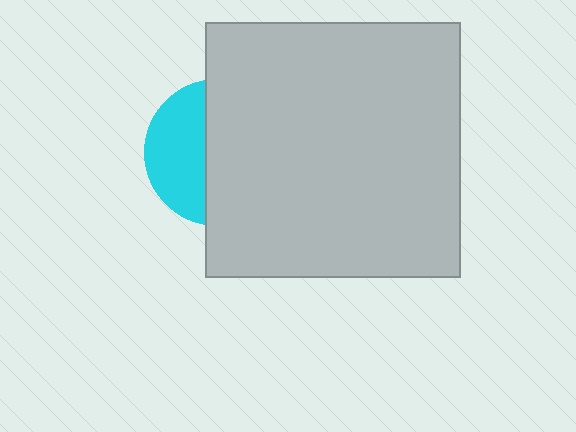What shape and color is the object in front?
The object in front is a light gray square.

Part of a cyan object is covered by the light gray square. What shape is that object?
It is a circle.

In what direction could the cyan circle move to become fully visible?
The cyan circle could move left. That would shift it out from behind the light gray square entirely.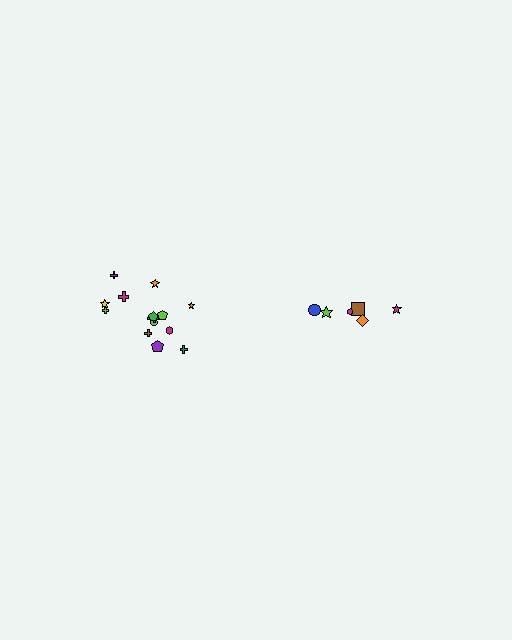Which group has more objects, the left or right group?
The left group.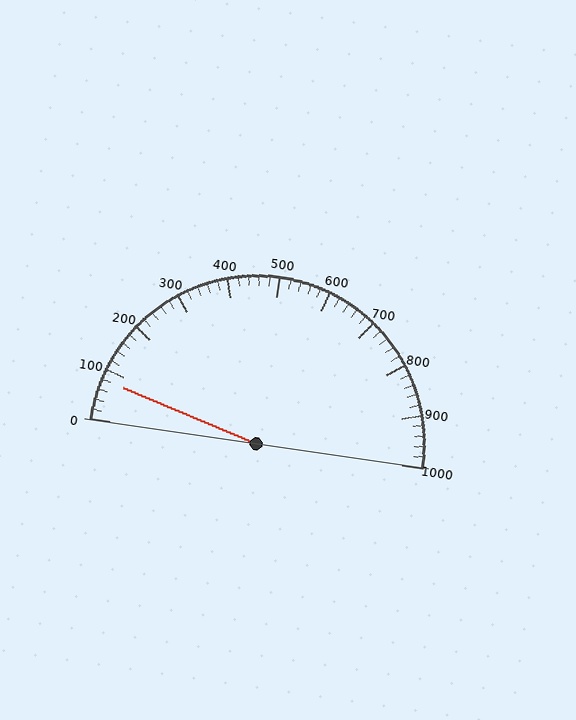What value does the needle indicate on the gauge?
The needle indicates approximately 80.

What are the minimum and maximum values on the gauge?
The gauge ranges from 0 to 1000.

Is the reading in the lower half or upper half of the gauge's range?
The reading is in the lower half of the range (0 to 1000).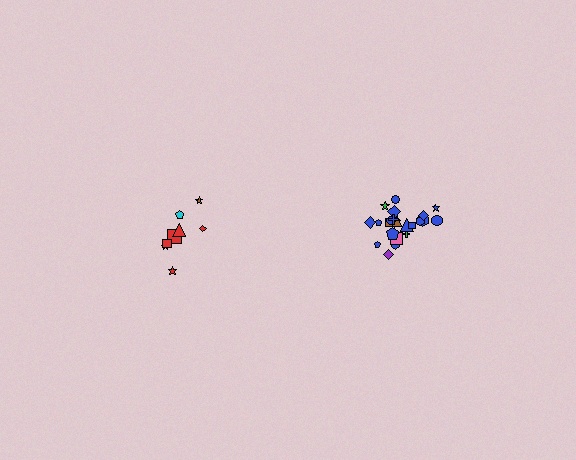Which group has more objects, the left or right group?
The right group.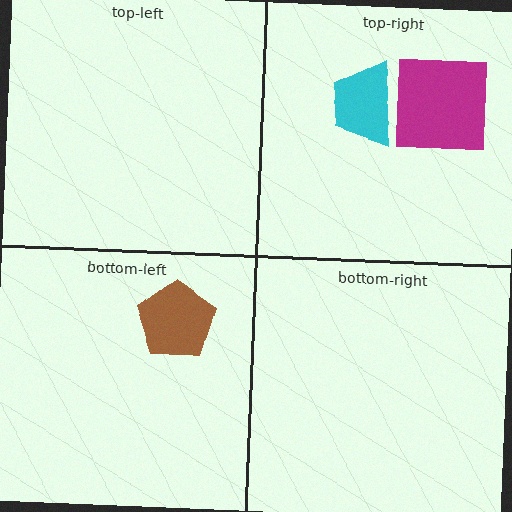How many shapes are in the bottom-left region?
1.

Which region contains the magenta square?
The top-right region.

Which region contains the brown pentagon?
The bottom-left region.